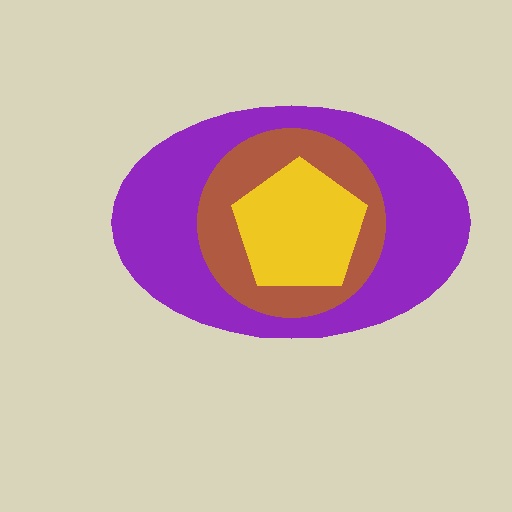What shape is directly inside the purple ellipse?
The brown circle.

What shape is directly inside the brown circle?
The yellow pentagon.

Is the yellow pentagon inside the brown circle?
Yes.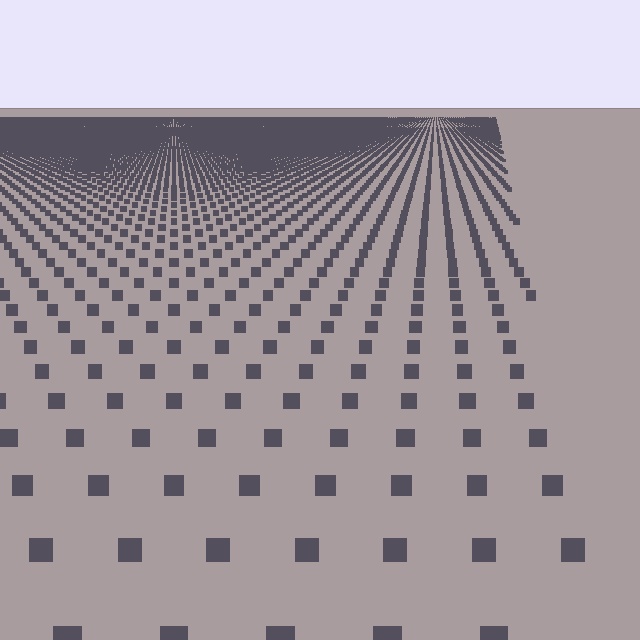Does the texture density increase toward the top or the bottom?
Density increases toward the top.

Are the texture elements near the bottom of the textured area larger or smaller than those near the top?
Larger. Near the bottom, elements are closer to the viewer and appear at a bigger on-screen size.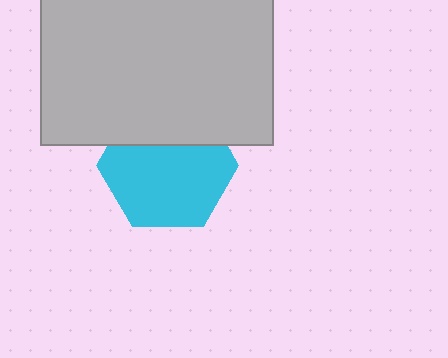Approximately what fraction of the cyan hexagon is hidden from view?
Roughly 30% of the cyan hexagon is hidden behind the light gray rectangle.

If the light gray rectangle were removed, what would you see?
You would see the complete cyan hexagon.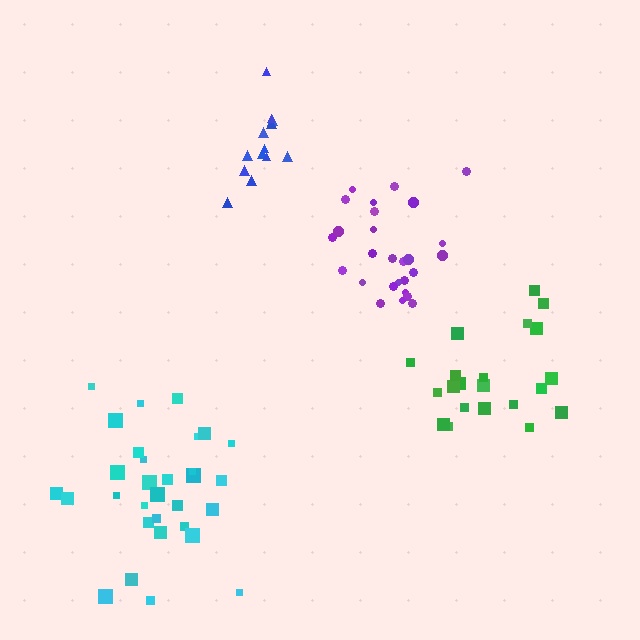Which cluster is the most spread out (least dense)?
Cyan.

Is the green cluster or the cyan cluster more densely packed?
Green.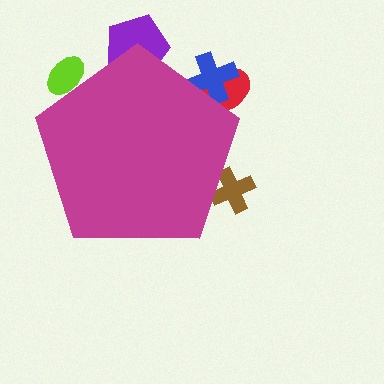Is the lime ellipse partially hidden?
Yes, the lime ellipse is partially hidden behind the magenta pentagon.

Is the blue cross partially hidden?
Yes, the blue cross is partially hidden behind the magenta pentagon.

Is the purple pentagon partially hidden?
Yes, the purple pentagon is partially hidden behind the magenta pentagon.